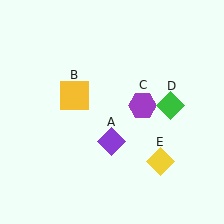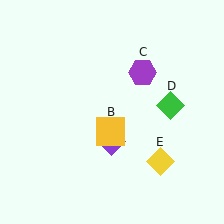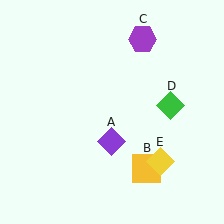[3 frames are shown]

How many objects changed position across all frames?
2 objects changed position: yellow square (object B), purple hexagon (object C).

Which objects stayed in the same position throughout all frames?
Purple diamond (object A) and green diamond (object D) and yellow diamond (object E) remained stationary.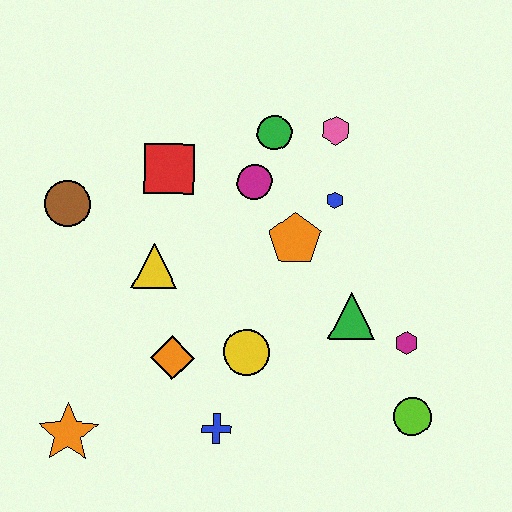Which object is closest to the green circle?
The magenta circle is closest to the green circle.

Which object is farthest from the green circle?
The orange star is farthest from the green circle.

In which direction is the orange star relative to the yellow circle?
The orange star is to the left of the yellow circle.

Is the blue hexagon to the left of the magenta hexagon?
Yes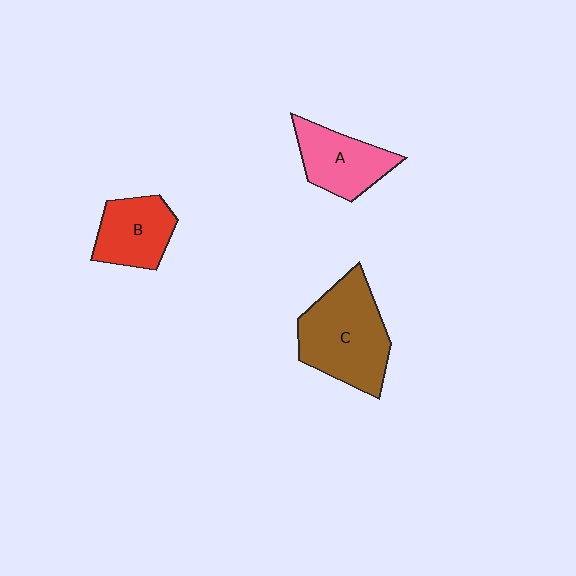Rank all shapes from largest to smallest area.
From largest to smallest: C (brown), A (pink), B (red).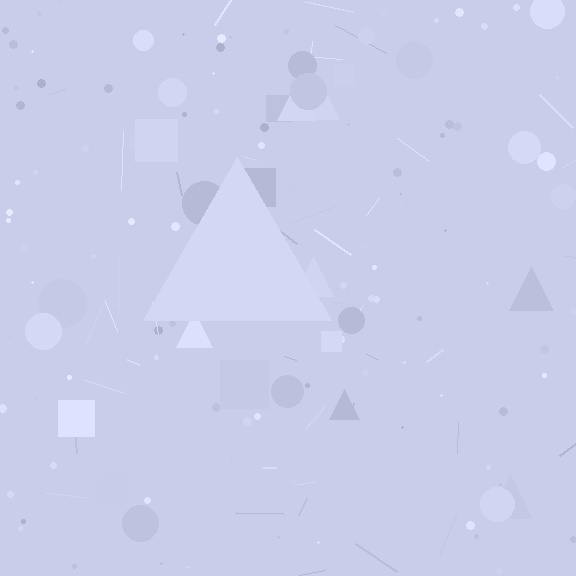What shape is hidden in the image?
A triangle is hidden in the image.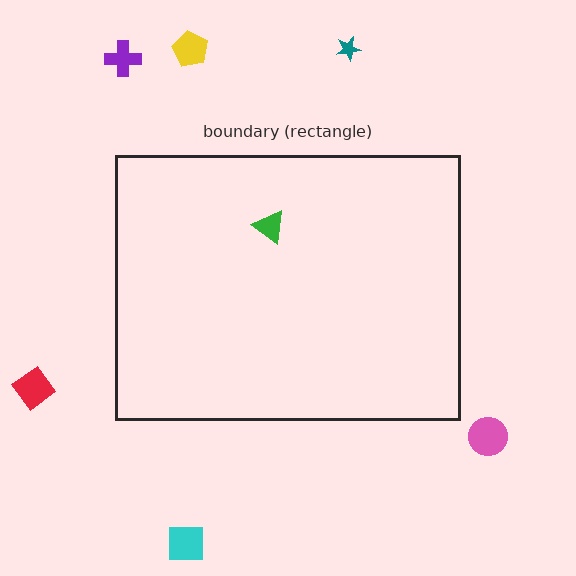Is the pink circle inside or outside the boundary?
Outside.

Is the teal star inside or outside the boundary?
Outside.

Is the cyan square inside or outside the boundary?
Outside.